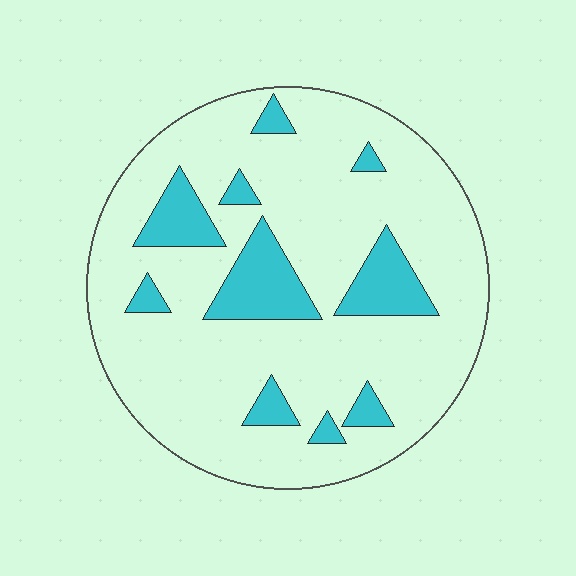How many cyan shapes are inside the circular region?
10.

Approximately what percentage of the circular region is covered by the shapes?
Approximately 15%.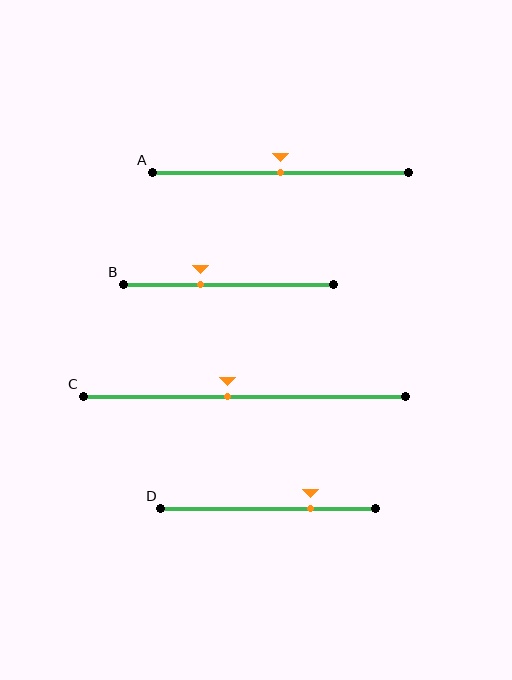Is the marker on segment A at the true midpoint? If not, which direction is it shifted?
Yes, the marker on segment A is at the true midpoint.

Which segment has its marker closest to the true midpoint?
Segment A has its marker closest to the true midpoint.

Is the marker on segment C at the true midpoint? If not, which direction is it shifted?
No, the marker on segment C is shifted to the left by about 5% of the segment length.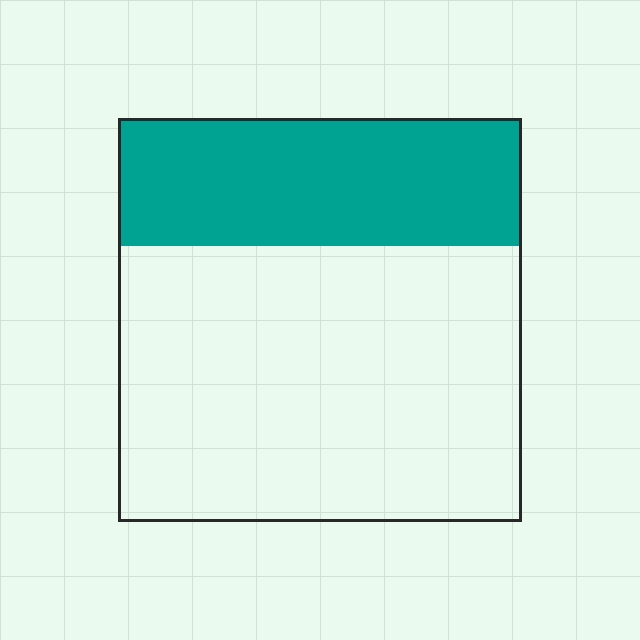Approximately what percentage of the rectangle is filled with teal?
Approximately 30%.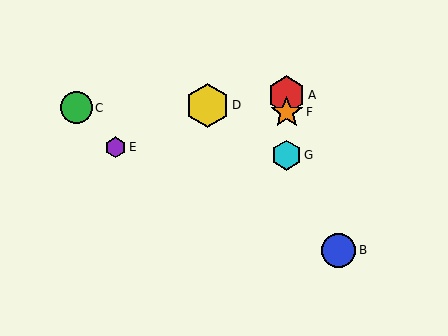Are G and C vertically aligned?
No, G is at x≈287 and C is at x≈76.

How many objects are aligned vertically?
3 objects (A, F, G) are aligned vertically.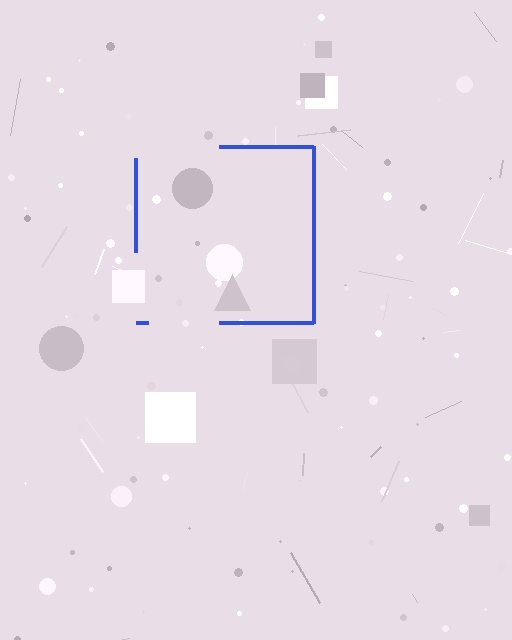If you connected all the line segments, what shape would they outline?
They would outline a square.